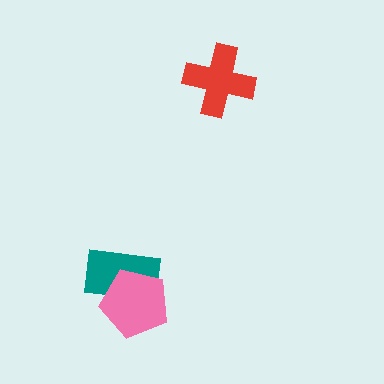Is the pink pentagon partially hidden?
No, no other shape covers it.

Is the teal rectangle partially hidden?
Yes, it is partially covered by another shape.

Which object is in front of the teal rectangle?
The pink pentagon is in front of the teal rectangle.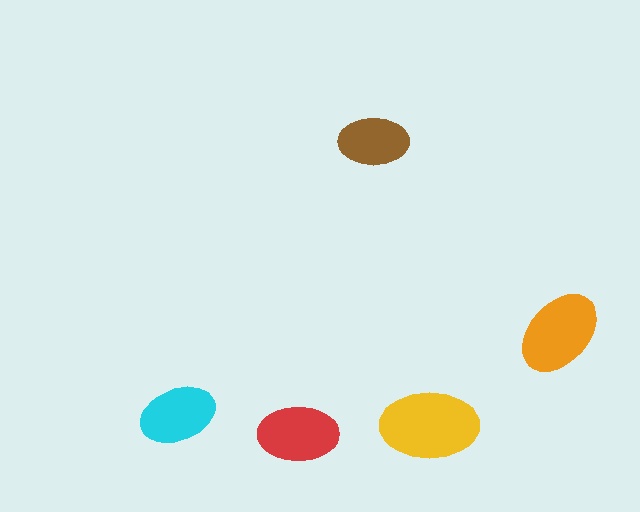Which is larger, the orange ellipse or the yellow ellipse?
The yellow one.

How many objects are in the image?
There are 5 objects in the image.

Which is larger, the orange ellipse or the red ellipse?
The orange one.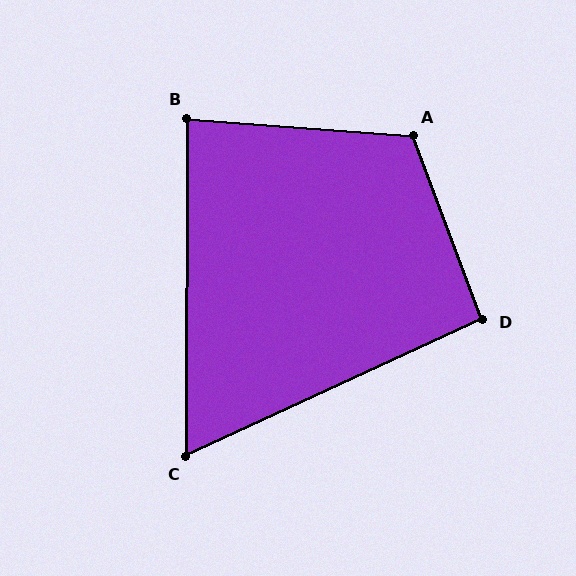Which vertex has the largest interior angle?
A, at approximately 115 degrees.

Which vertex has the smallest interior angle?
C, at approximately 65 degrees.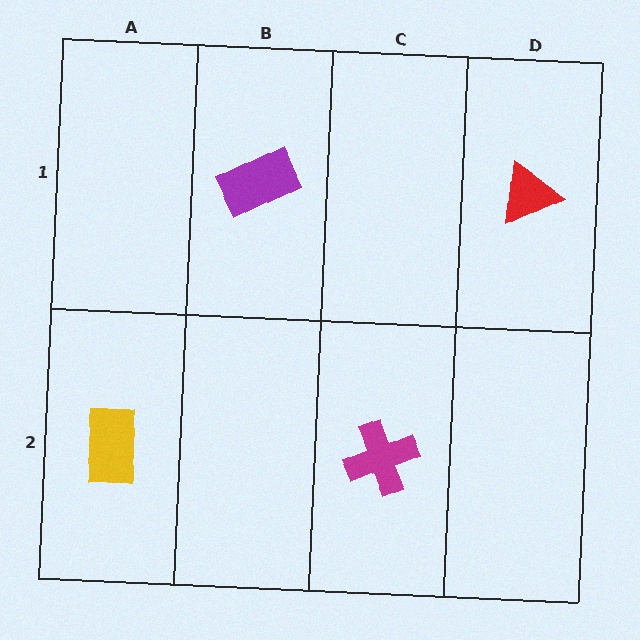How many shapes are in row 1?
2 shapes.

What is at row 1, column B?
A purple rectangle.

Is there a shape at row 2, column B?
No, that cell is empty.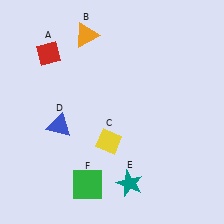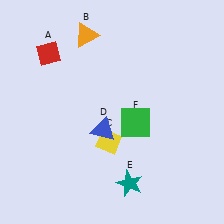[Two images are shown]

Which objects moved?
The objects that moved are: the blue triangle (D), the green square (F).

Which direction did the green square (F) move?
The green square (F) moved up.